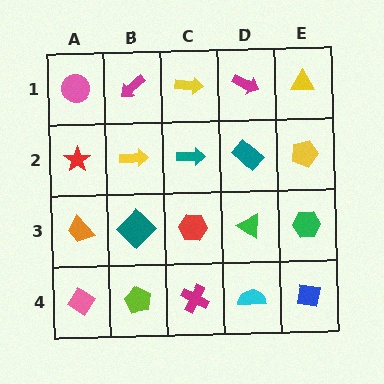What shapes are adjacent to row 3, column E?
A yellow pentagon (row 2, column E), a blue square (row 4, column E), a green triangle (row 3, column D).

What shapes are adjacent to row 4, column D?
A green triangle (row 3, column D), a magenta cross (row 4, column C), a blue square (row 4, column E).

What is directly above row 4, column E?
A green hexagon.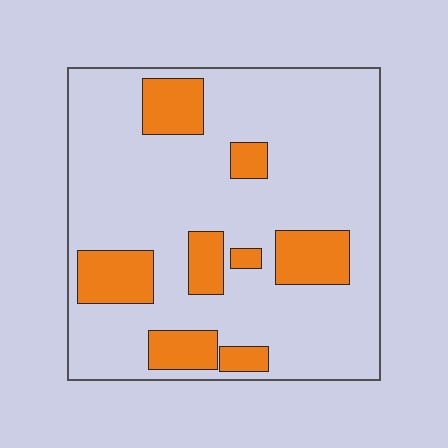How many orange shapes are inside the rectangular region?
8.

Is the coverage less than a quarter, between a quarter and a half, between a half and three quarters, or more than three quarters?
Less than a quarter.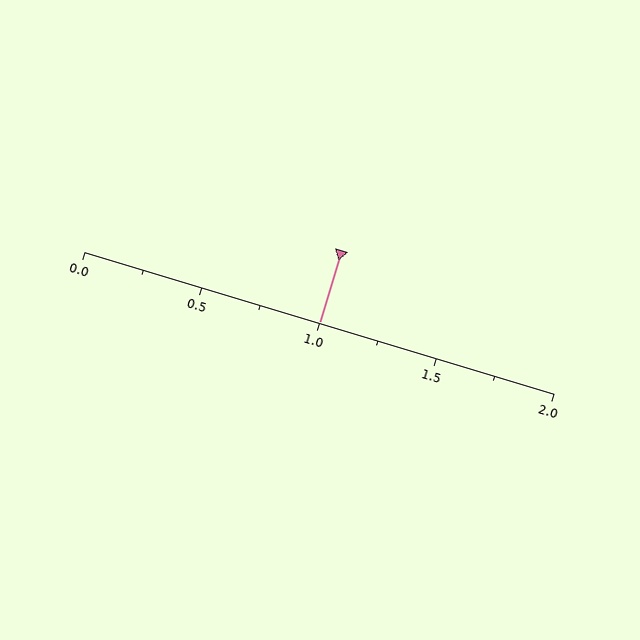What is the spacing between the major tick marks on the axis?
The major ticks are spaced 0.5 apart.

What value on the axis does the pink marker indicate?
The marker indicates approximately 1.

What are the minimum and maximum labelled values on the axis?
The axis runs from 0.0 to 2.0.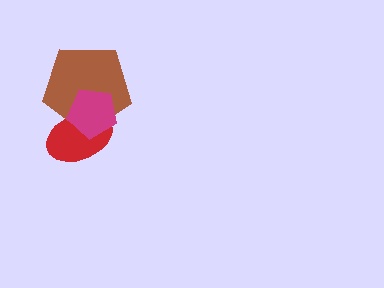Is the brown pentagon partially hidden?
Yes, it is partially covered by another shape.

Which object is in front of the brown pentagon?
The magenta pentagon is in front of the brown pentagon.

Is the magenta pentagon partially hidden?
No, no other shape covers it.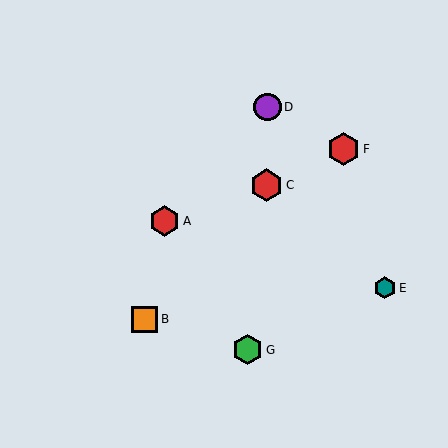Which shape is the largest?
The red hexagon (labeled F) is the largest.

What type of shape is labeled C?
Shape C is a red hexagon.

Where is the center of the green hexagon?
The center of the green hexagon is at (247, 350).